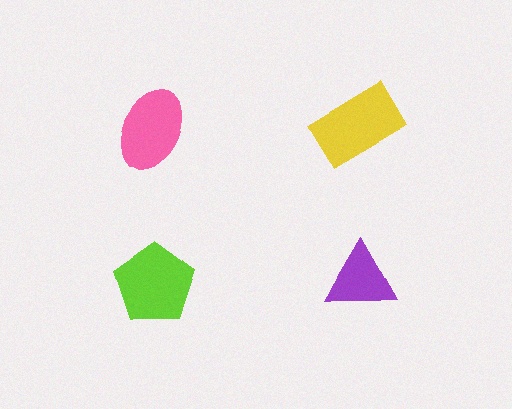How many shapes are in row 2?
2 shapes.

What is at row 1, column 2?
A yellow rectangle.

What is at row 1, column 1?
A pink ellipse.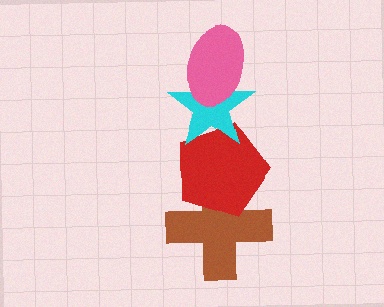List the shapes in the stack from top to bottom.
From top to bottom: the pink ellipse, the cyan star, the red pentagon, the brown cross.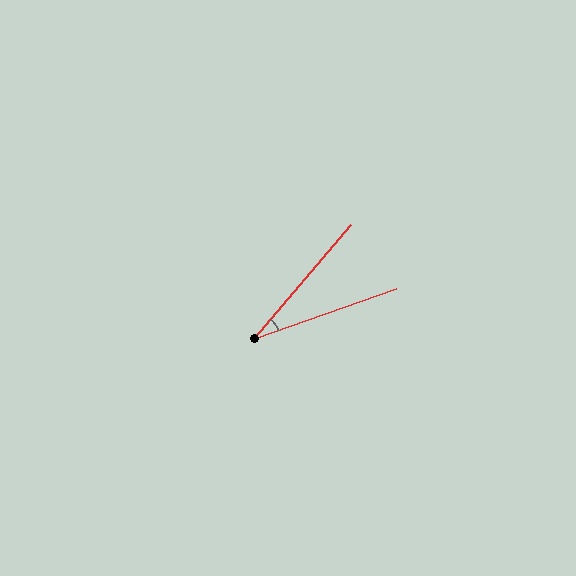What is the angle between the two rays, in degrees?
Approximately 30 degrees.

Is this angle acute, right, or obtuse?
It is acute.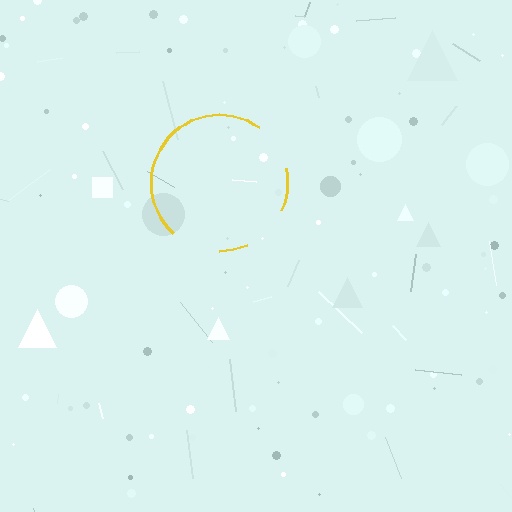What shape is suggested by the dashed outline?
The dashed outline suggests a circle.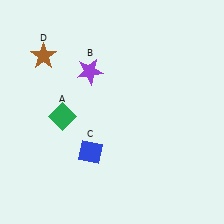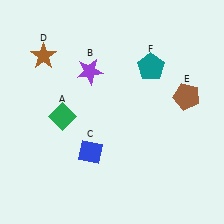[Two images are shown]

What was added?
A brown pentagon (E), a teal pentagon (F) were added in Image 2.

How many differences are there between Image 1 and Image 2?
There are 2 differences between the two images.